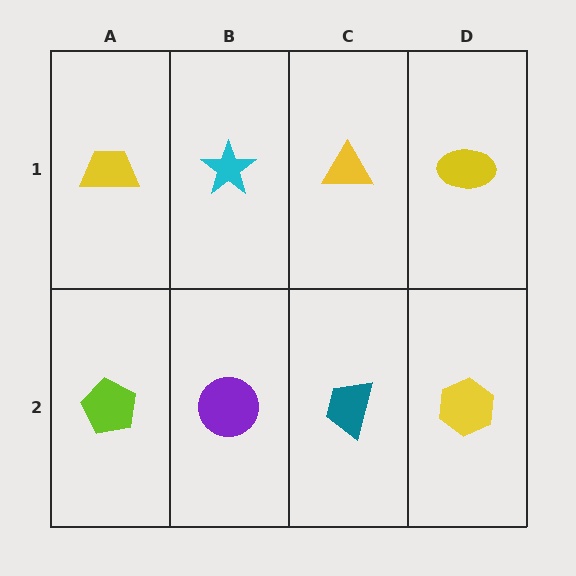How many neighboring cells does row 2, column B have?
3.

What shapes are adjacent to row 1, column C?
A teal trapezoid (row 2, column C), a cyan star (row 1, column B), a yellow ellipse (row 1, column D).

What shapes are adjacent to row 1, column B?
A purple circle (row 2, column B), a yellow trapezoid (row 1, column A), a yellow triangle (row 1, column C).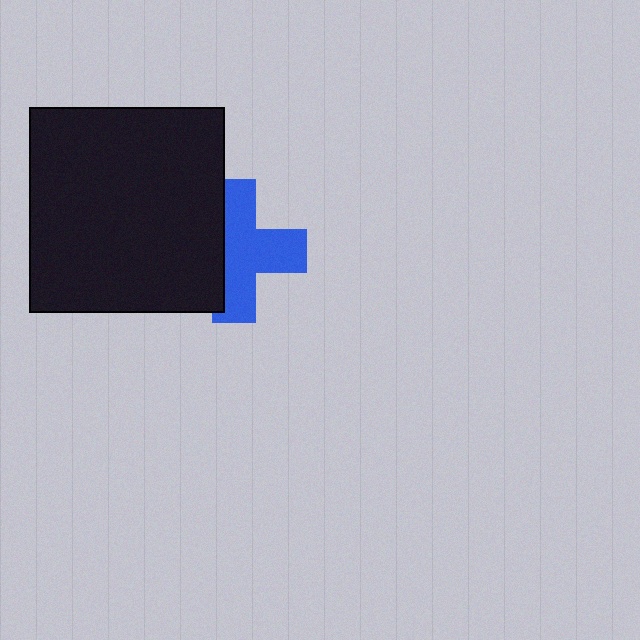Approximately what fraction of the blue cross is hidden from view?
Roughly 38% of the blue cross is hidden behind the black rectangle.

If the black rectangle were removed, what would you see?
You would see the complete blue cross.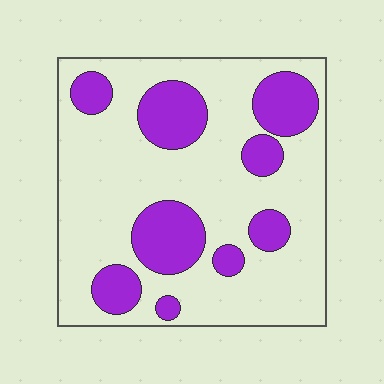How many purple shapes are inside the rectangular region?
9.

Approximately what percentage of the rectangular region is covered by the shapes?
Approximately 25%.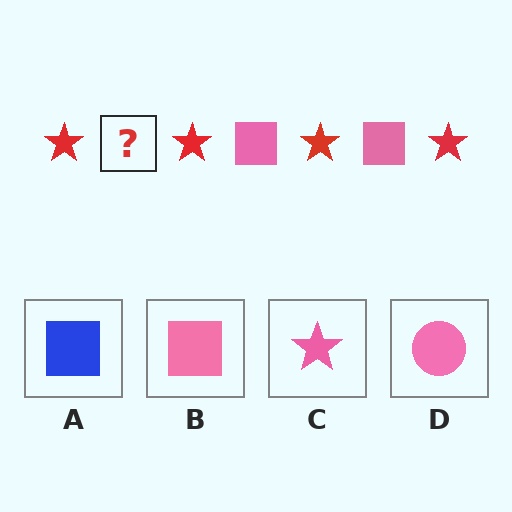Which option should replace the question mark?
Option B.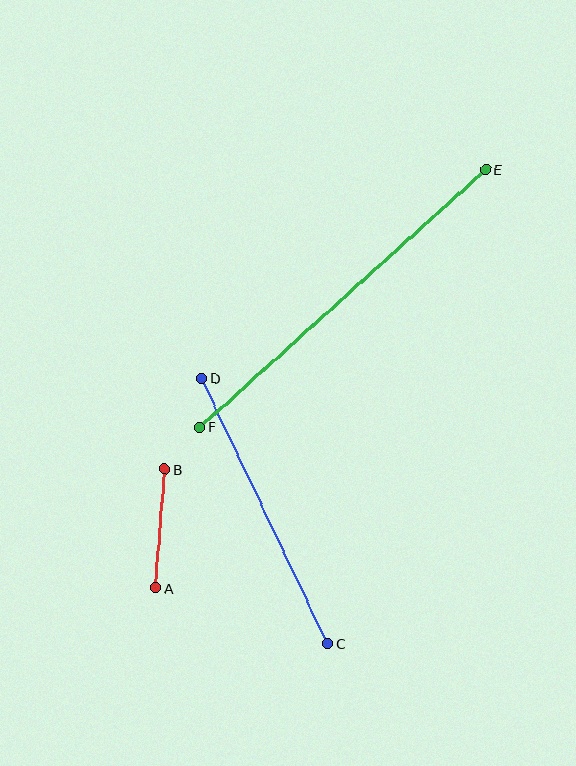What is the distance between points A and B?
The distance is approximately 119 pixels.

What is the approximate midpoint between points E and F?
The midpoint is at approximately (343, 299) pixels.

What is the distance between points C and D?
The distance is approximately 293 pixels.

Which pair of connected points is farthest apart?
Points E and F are farthest apart.